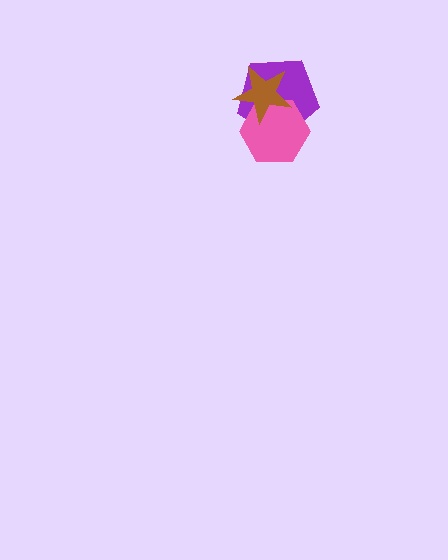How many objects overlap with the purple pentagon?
2 objects overlap with the purple pentagon.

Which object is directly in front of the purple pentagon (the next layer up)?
The pink hexagon is directly in front of the purple pentagon.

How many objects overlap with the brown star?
2 objects overlap with the brown star.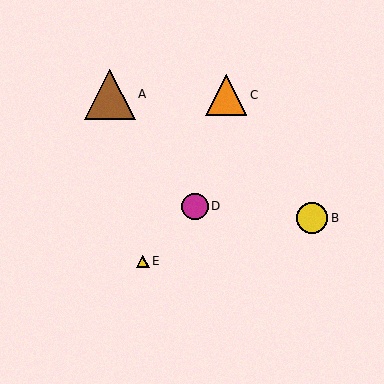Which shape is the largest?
The brown triangle (labeled A) is the largest.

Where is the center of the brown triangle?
The center of the brown triangle is at (110, 94).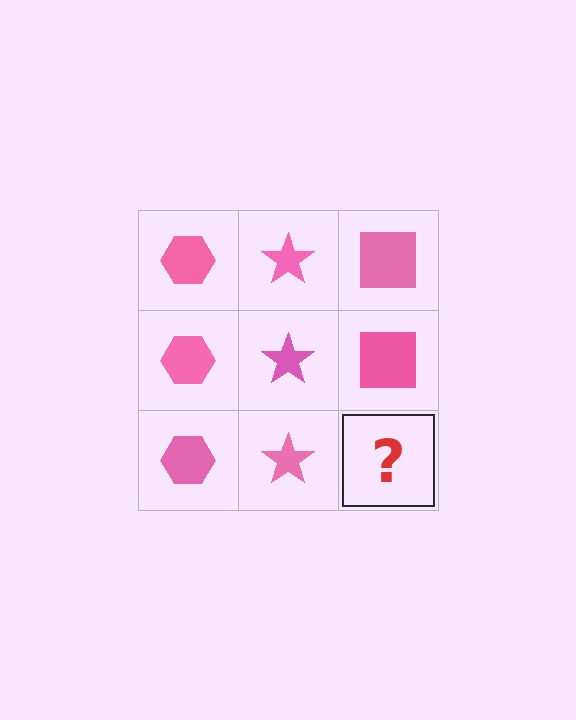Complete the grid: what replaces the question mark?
The question mark should be replaced with a pink square.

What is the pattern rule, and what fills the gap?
The rule is that each column has a consistent shape. The gap should be filled with a pink square.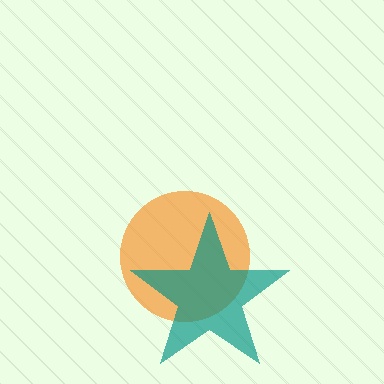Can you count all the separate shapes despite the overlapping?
Yes, there are 2 separate shapes.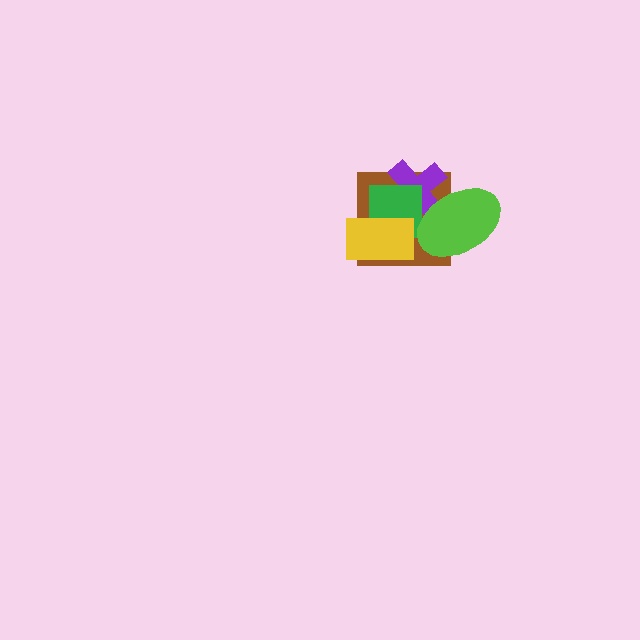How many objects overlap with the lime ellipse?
2 objects overlap with the lime ellipse.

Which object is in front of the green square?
The yellow rectangle is in front of the green square.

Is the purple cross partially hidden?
Yes, it is partially covered by another shape.